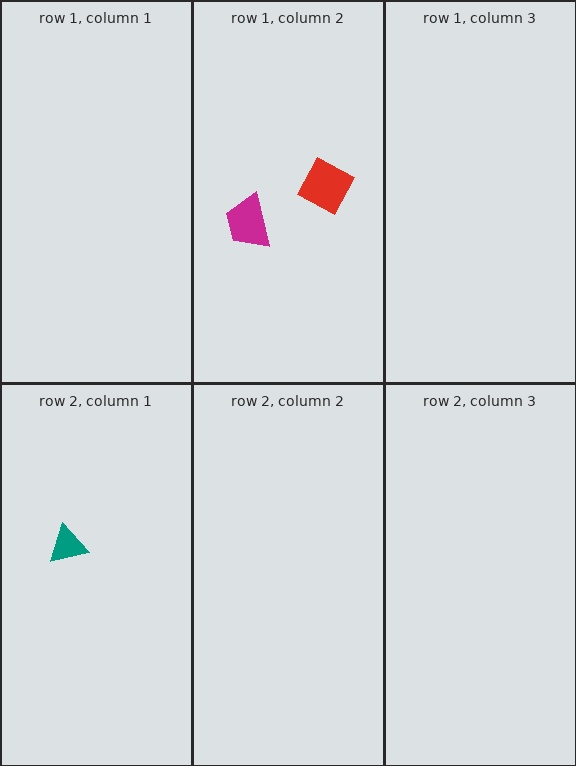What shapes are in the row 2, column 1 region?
The teal triangle.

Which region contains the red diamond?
The row 1, column 2 region.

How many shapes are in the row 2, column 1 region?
1.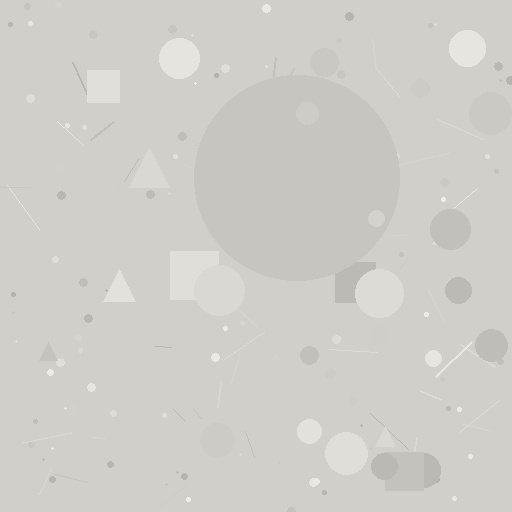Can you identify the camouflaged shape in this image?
The camouflaged shape is a circle.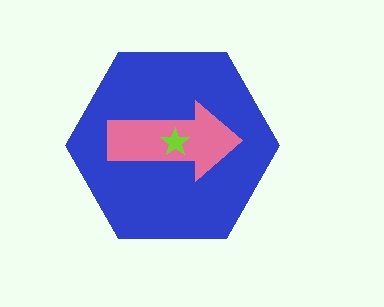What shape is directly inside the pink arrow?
The lime star.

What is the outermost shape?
The blue hexagon.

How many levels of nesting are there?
3.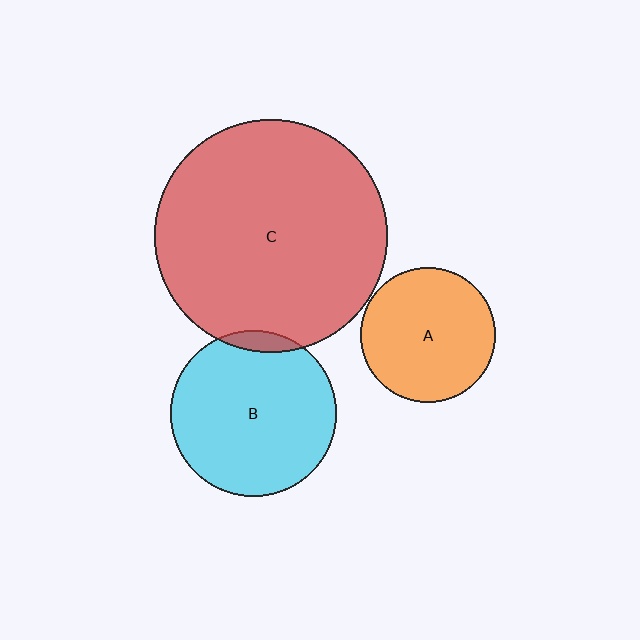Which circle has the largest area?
Circle C (red).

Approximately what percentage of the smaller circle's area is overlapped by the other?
Approximately 5%.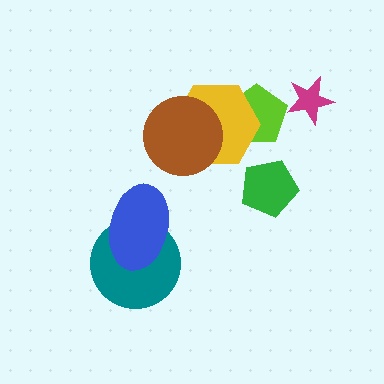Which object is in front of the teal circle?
The blue ellipse is in front of the teal circle.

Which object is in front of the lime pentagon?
The yellow hexagon is in front of the lime pentagon.